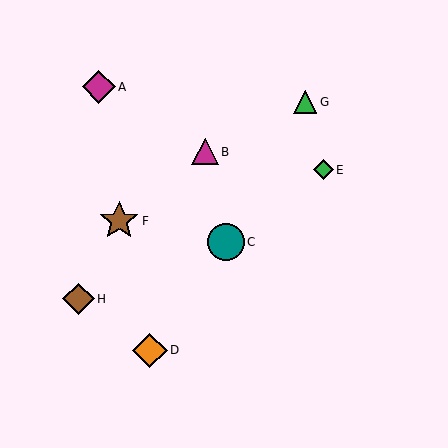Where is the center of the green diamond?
The center of the green diamond is at (323, 170).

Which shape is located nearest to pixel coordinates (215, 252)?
The teal circle (labeled C) at (226, 242) is nearest to that location.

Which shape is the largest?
The brown star (labeled F) is the largest.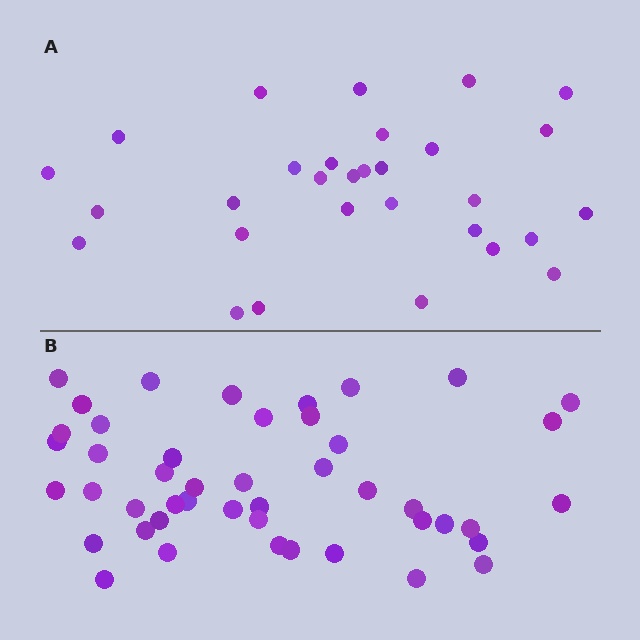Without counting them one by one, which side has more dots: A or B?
Region B (the bottom region) has more dots.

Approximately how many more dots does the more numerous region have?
Region B has approximately 15 more dots than region A.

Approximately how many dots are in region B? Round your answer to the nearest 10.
About 50 dots. (The exact count is 46, which rounds to 50.)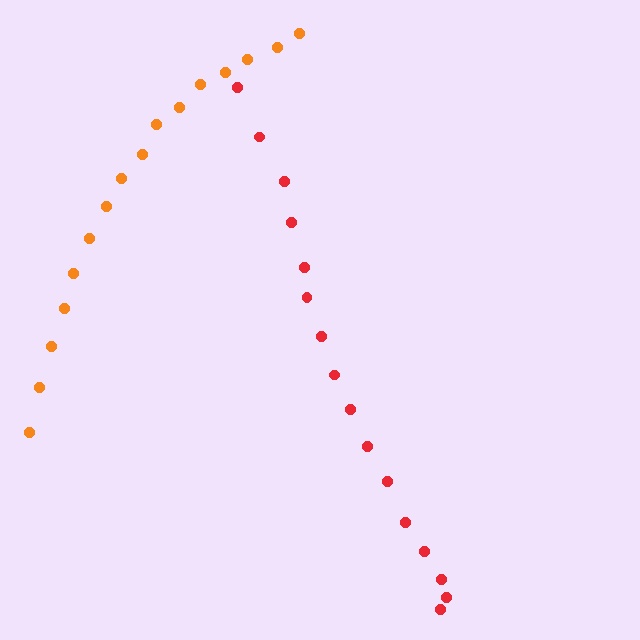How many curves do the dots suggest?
There are 2 distinct paths.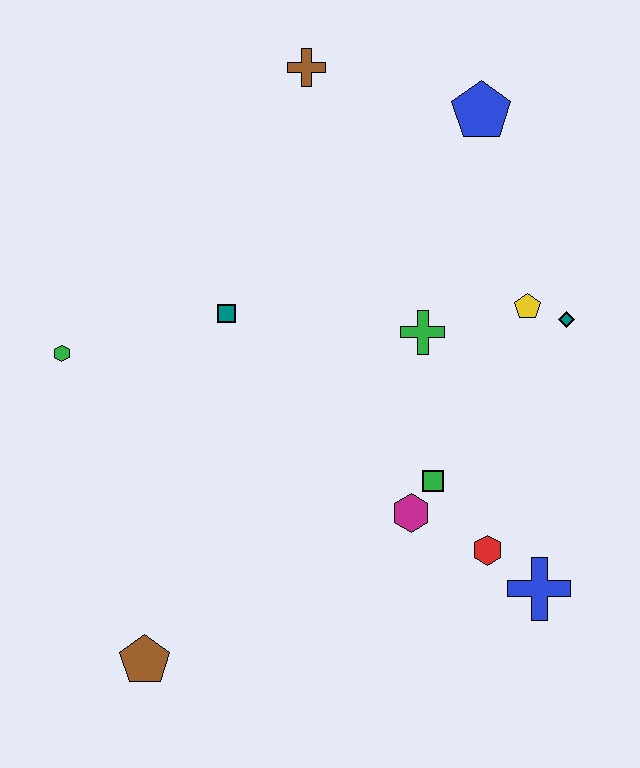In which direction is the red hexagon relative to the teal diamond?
The red hexagon is below the teal diamond.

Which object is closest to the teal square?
The green hexagon is closest to the teal square.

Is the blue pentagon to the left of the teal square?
No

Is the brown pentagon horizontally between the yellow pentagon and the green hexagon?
Yes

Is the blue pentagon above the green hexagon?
Yes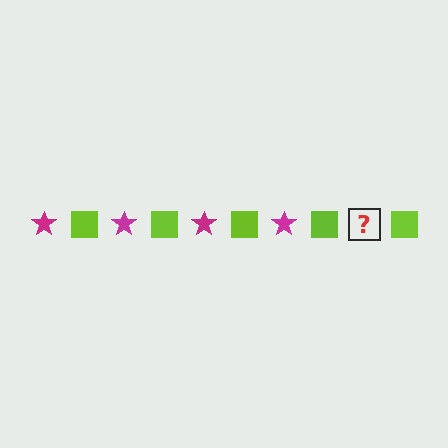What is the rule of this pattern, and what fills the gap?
The rule is that the pattern alternates between magenta star and lime square. The gap should be filled with a magenta star.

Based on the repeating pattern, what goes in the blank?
The blank should be a magenta star.